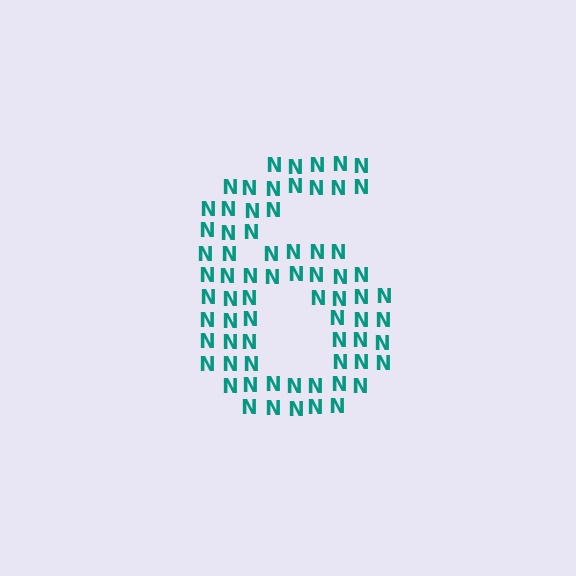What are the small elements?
The small elements are letter N's.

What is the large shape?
The large shape is the digit 6.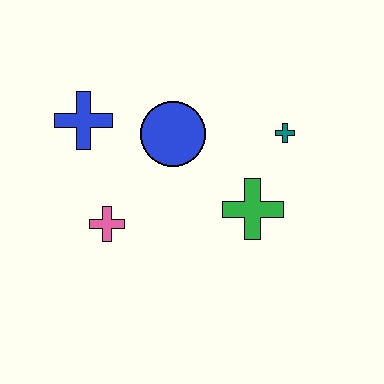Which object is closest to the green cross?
The teal cross is closest to the green cross.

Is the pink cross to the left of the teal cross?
Yes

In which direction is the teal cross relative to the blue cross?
The teal cross is to the right of the blue cross.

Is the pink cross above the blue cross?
No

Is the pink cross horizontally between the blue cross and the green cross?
Yes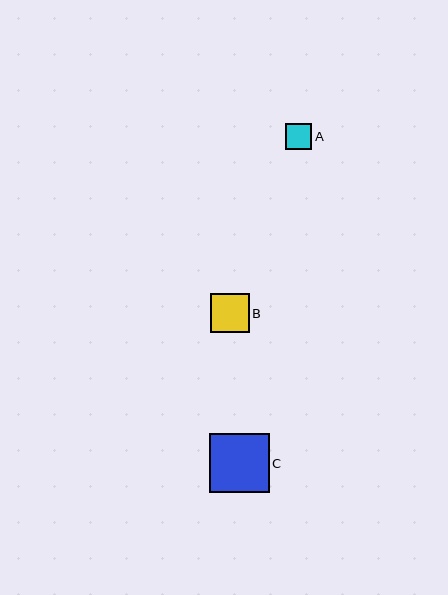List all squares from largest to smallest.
From largest to smallest: C, B, A.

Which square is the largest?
Square C is the largest with a size of approximately 59 pixels.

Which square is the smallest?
Square A is the smallest with a size of approximately 26 pixels.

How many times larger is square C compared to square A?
Square C is approximately 2.3 times the size of square A.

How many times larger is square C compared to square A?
Square C is approximately 2.3 times the size of square A.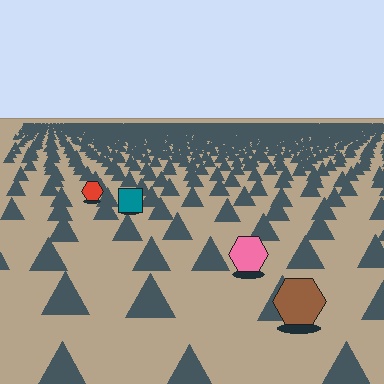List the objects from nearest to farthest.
From nearest to farthest: the brown hexagon, the pink hexagon, the teal square, the red hexagon.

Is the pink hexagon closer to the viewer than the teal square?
Yes. The pink hexagon is closer — you can tell from the texture gradient: the ground texture is coarser near it.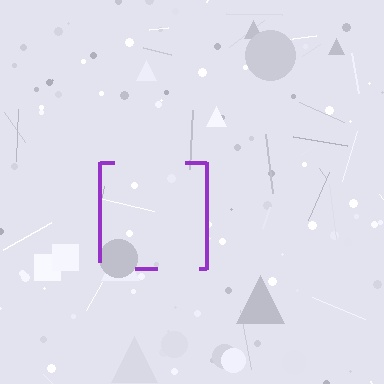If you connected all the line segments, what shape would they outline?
They would outline a square.